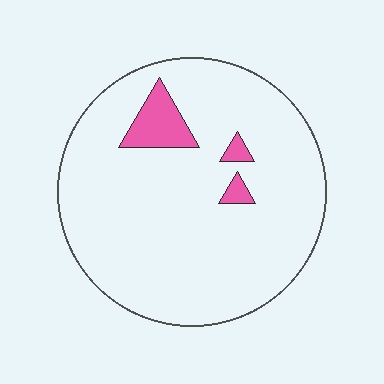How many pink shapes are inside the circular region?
3.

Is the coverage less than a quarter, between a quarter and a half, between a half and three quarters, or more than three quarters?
Less than a quarter.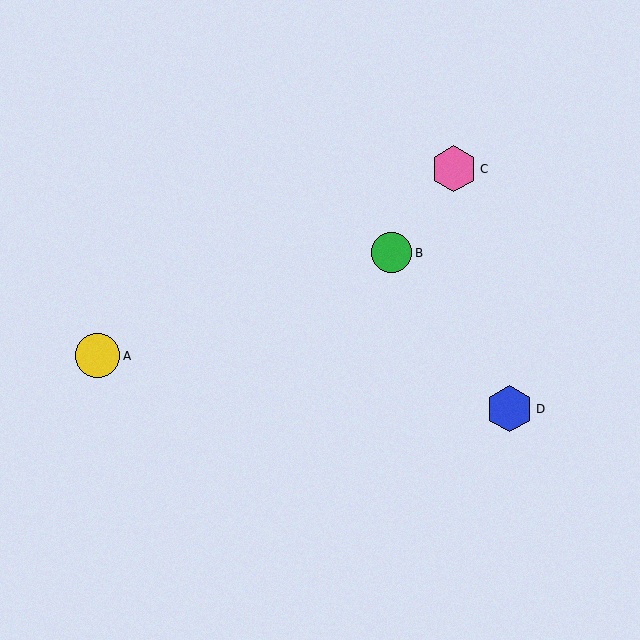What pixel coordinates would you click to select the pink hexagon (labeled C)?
Click at (454, 169) to select the pink hexagon C.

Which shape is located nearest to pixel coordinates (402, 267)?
The green circle (labeled B) at (392, 253) is nearest to that location.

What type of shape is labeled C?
Shape C is a pink hexagon.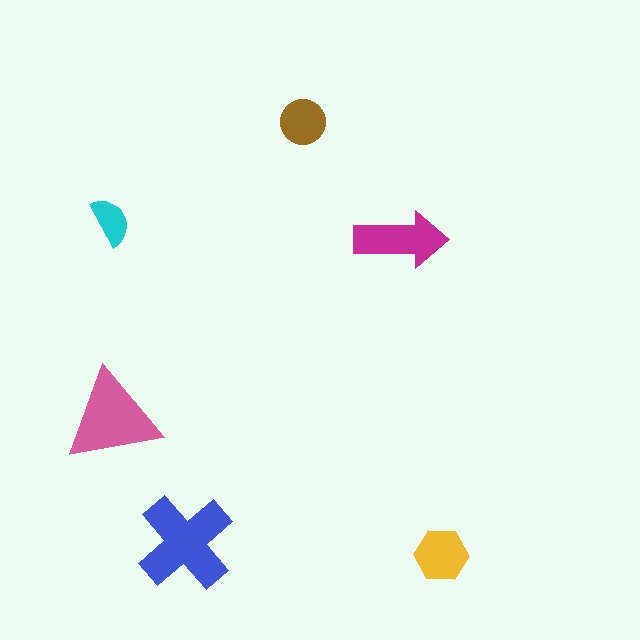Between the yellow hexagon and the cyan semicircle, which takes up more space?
The yellow hexagon.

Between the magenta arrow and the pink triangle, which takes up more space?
The pink triangle.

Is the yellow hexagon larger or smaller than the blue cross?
Smaller.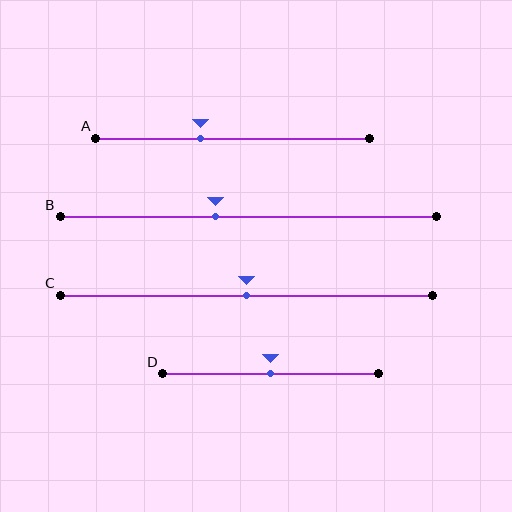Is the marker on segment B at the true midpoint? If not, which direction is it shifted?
No, the marker on segment B is shifted to the left by about 9% of the segment length.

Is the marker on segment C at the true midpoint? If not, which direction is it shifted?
Yes, the marker on segment C is at the true midpoint.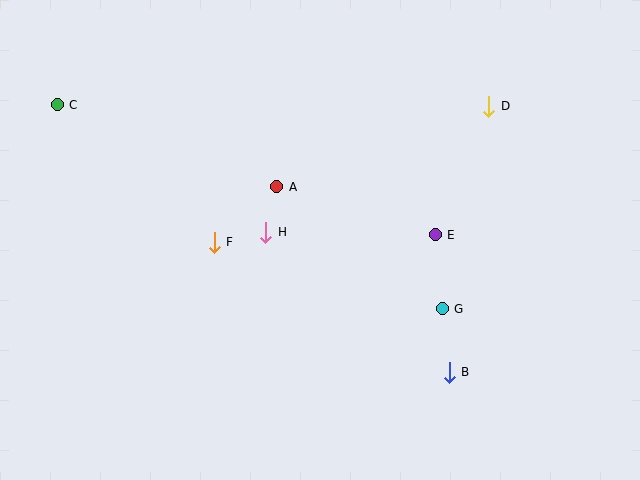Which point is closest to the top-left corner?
Point C is closest to the top-left corner.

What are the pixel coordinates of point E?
Point E is at (435, 235).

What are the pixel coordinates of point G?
Point G is at (442, 309).